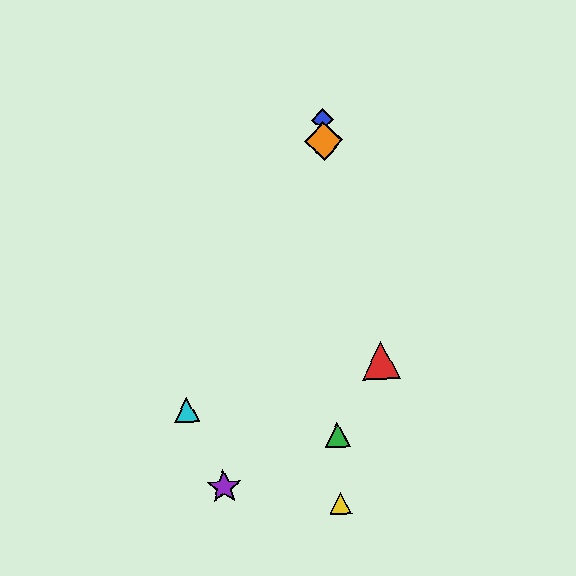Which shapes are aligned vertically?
The blue diamond, the green triangle, the yellow triangle, the orange diamond are aligned vertically.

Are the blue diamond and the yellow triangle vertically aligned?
Yes, both are at x≈323.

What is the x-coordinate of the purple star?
The purple star is at x≈224.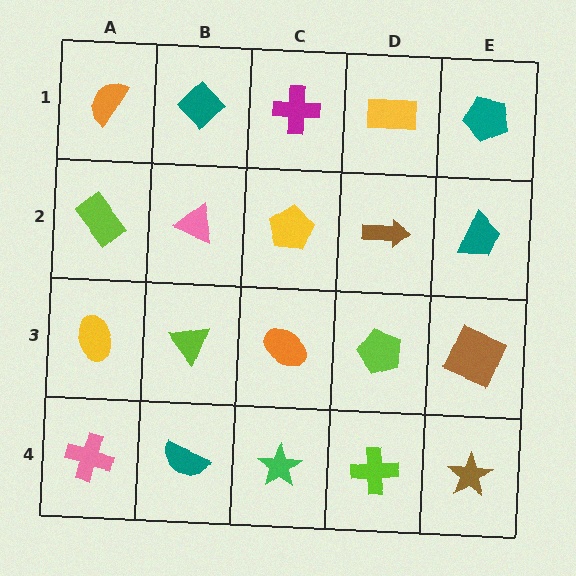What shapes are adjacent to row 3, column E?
A teal trapezoid (row 2, column E), a brown star (row 4, column E), a lime pentagon (row 3, column D).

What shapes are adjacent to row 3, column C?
A yellow pentagon (row 2, column C), a green star (row 4, column C), a lime triangle (row 3, column B), a lime pentagon (row 3, column D).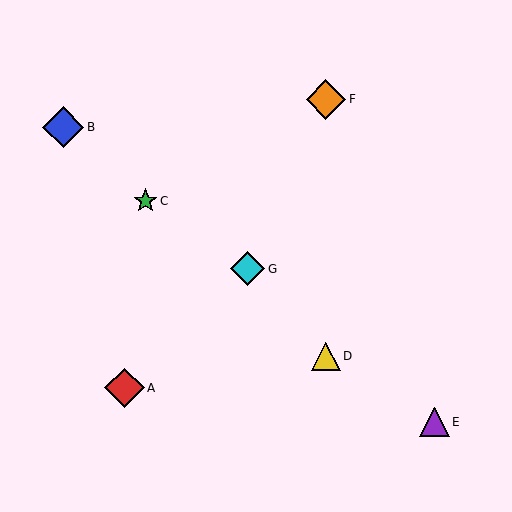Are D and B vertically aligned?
No, D is at x≈326 and B is at x≈63.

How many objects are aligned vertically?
2 objects (D, F) are aligned vertically.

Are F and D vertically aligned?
Yes, both are at x≈326.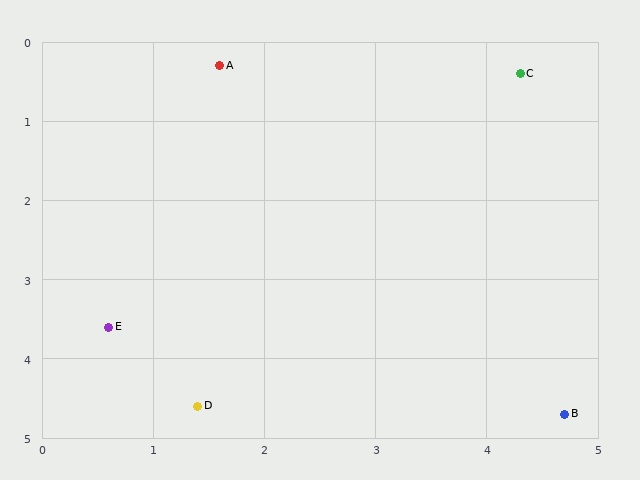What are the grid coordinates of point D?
Point D is at approximately (1.4, 4.6).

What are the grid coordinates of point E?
Point E is at approximately (0.6, 3.6).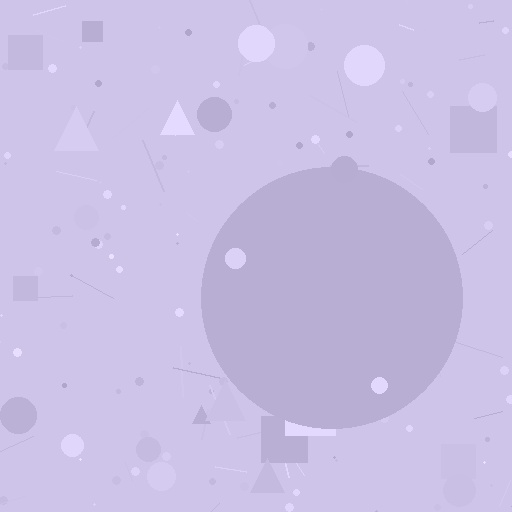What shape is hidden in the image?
A circle is hidden in the image.